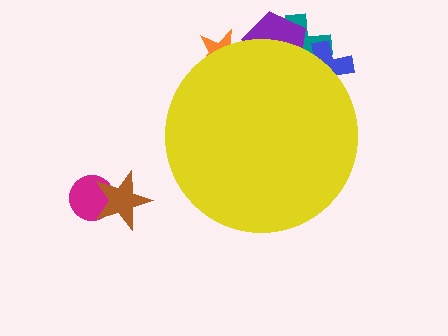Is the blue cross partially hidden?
Yes, the blue cross is partially hidden behind the yellow circle.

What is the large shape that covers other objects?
A yellow circle.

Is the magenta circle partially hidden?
No, the magenta circle is fully visible.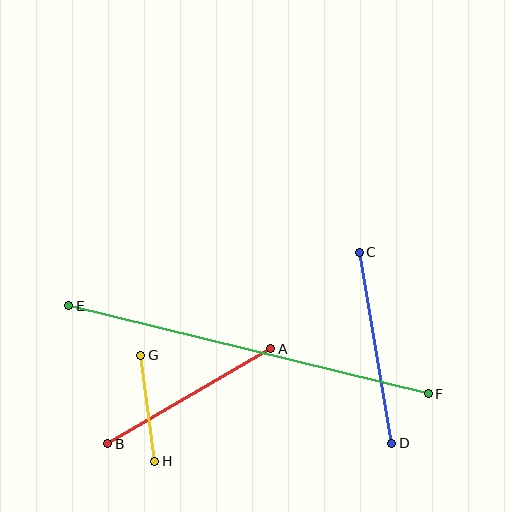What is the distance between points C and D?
The distance is approximately 194 pixels.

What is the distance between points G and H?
The distance is approximately 107 pixels.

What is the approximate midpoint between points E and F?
The midpoint is at approximately (248, 350) pixels.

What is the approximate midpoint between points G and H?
The midpoint is at approximately (148, 408) pixels.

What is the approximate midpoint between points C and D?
The midpoint is at approximately (375, 348) pixels.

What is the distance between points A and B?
The distance is approximately 189 pixels.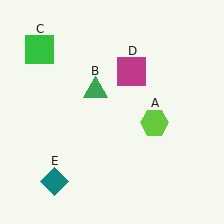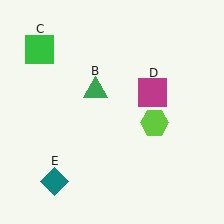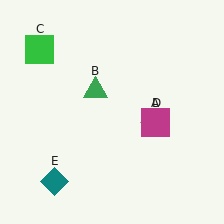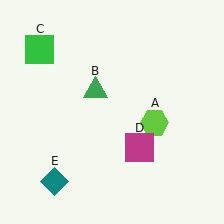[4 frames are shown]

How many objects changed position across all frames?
1 object changed position: magenta square (object D).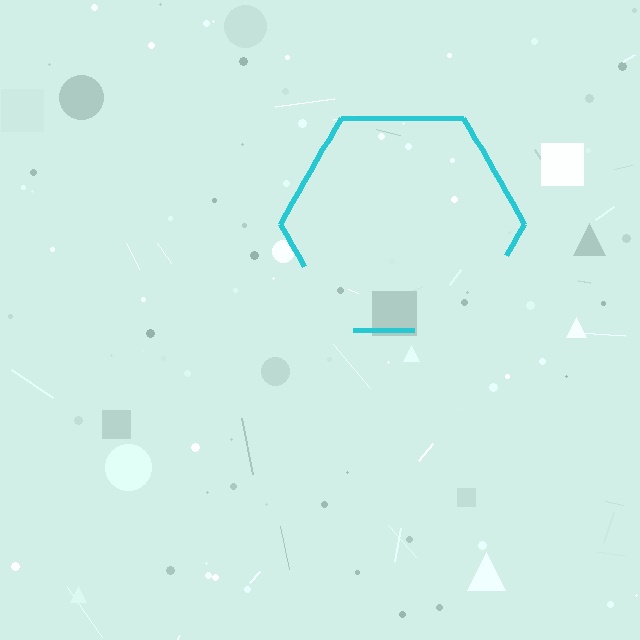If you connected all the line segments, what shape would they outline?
They would outline a hexagon.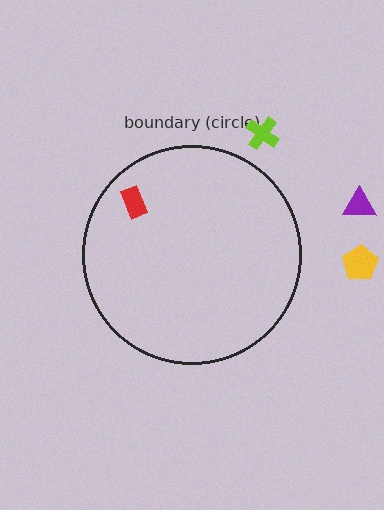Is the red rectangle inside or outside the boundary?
Inside.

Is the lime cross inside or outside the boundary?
Outside.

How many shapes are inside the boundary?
1 inside, 3 outside.